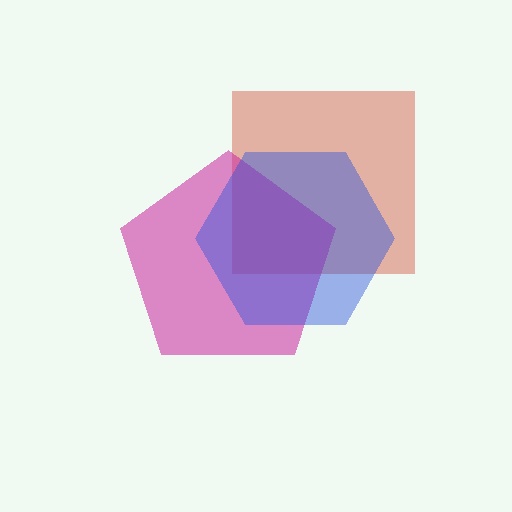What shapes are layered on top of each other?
The layered shapes are: a red square, a magenta pentagon, a blue hexagon.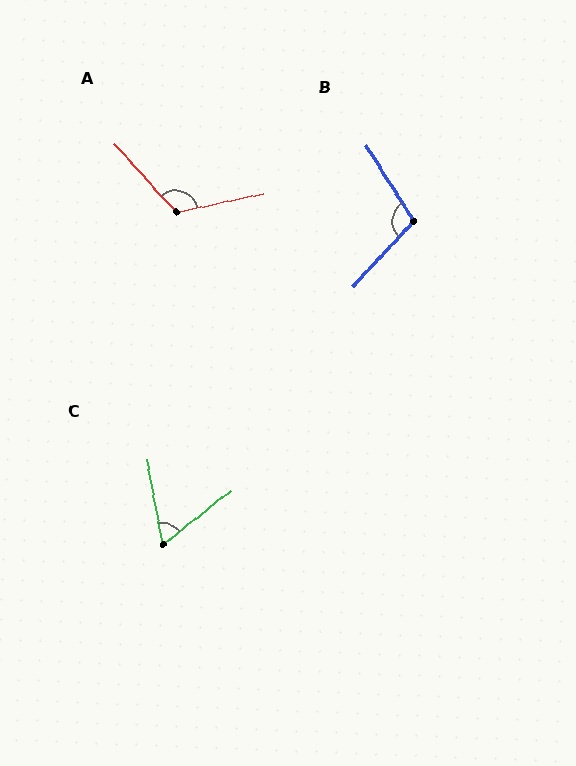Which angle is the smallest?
C, at approximately 61 degrees.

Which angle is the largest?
A, at approximately 120 degrees.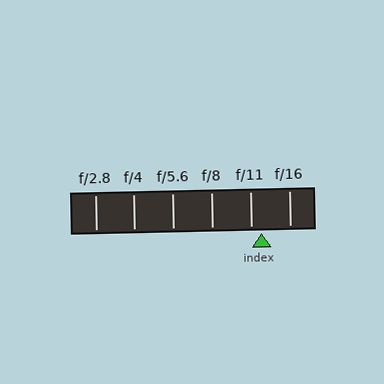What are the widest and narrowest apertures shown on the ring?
The widest aperture shown is f/2.8 and the narrowest is f/16.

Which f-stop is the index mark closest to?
The index mark is closest to f/11.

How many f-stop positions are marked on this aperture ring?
There are 6 f-stop positions marked.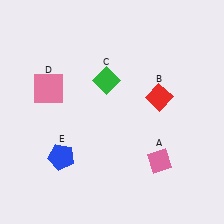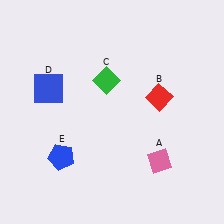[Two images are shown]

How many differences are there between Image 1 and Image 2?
There is 1 difference between the two images.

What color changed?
The square (D) changed from pink in Image 1 to blue in Image 2.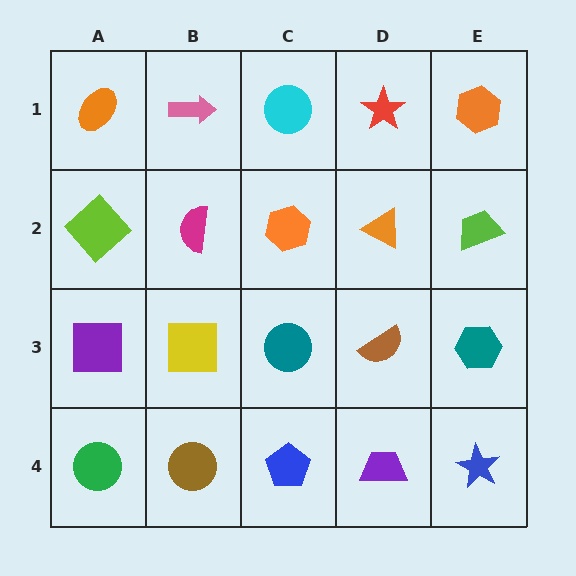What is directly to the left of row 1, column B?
An orange ellipse.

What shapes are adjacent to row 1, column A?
A lime diamond (row 2, column A), a pink arrow (row 1, column B).